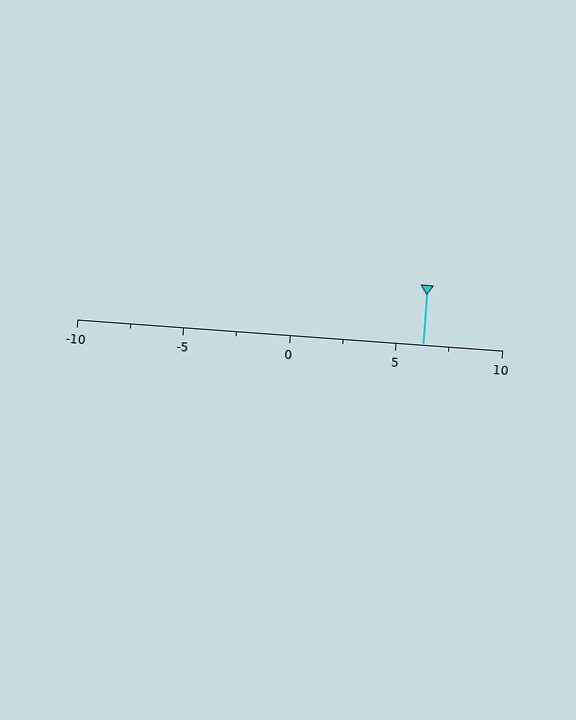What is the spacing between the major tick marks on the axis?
The major ticks are spaced 5 apart.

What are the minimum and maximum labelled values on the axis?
The axis runs from -10 to 10.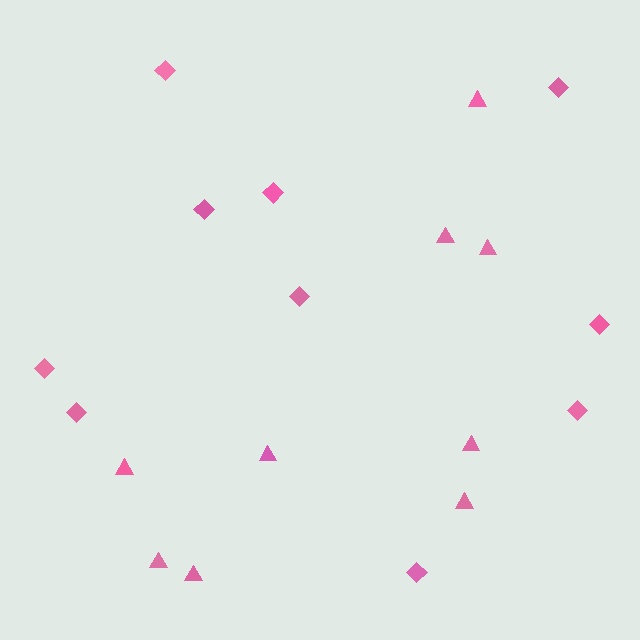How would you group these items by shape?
There are 2 groups: one group of diamonds (10) and one group of triangles (9).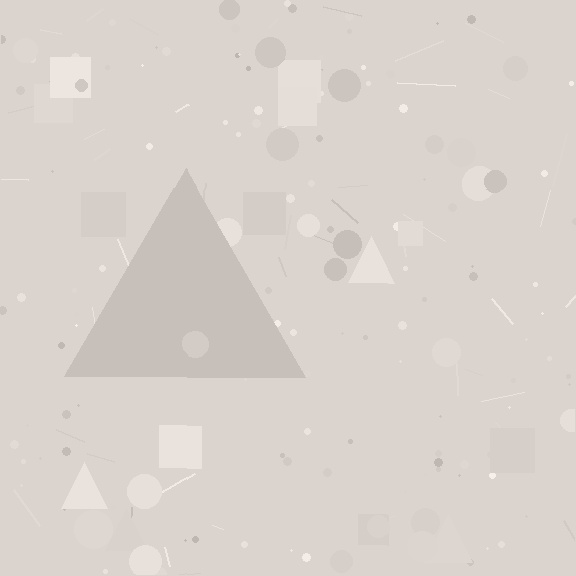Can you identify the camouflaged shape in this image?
The camouflaged shape is a triangle.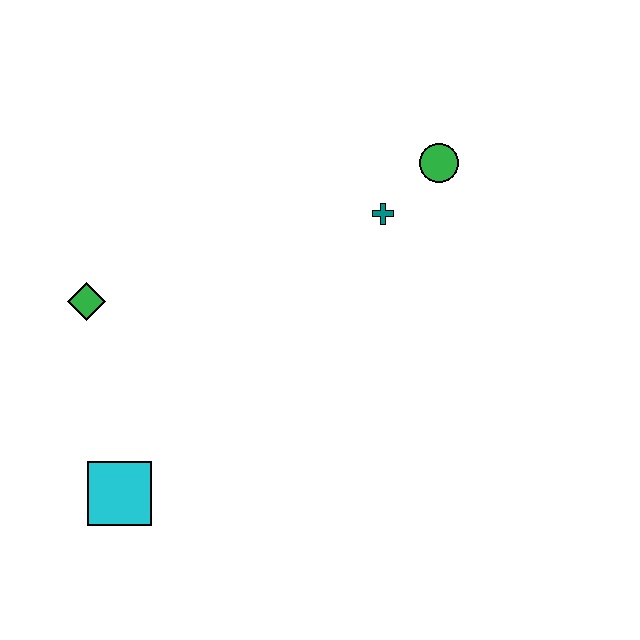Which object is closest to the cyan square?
The green diamond is closest to the cyan square.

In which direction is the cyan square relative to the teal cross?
The cyan square is below the teal cross.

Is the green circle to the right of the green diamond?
Yes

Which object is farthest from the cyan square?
The green circle is farthest from the cyan square.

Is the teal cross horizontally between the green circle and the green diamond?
Yes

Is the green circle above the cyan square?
Yes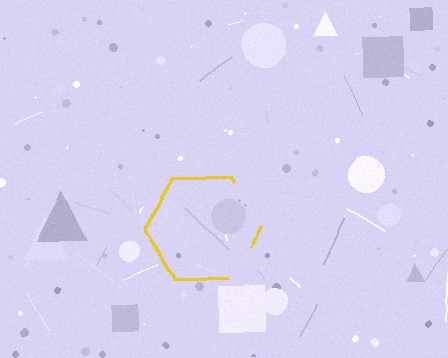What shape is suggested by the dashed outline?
The dashed outline suggests a hexagon.